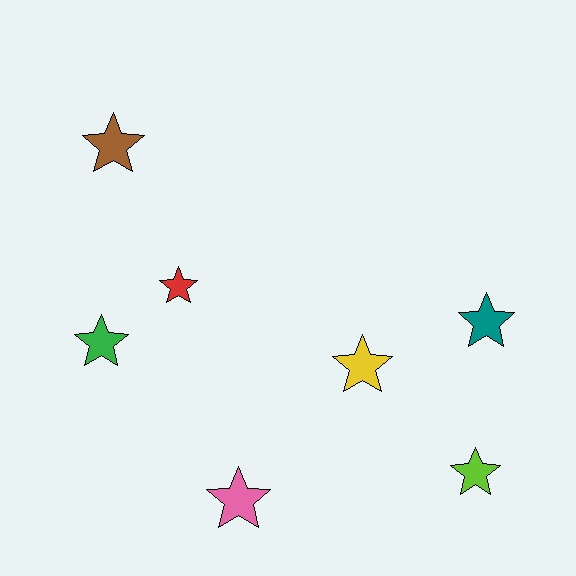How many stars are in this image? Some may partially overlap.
There are 7 stars.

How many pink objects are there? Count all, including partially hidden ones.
There is 1 pink object.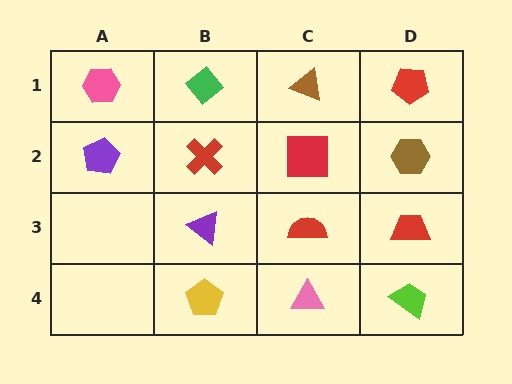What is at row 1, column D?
A red pentagon.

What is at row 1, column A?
A pink hexagon.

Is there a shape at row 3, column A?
No, that cell is empty.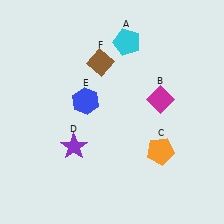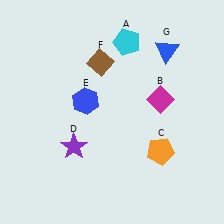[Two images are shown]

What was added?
A blue triangle (G) was added in Image 2.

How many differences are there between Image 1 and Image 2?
There is 1 difference between the two images.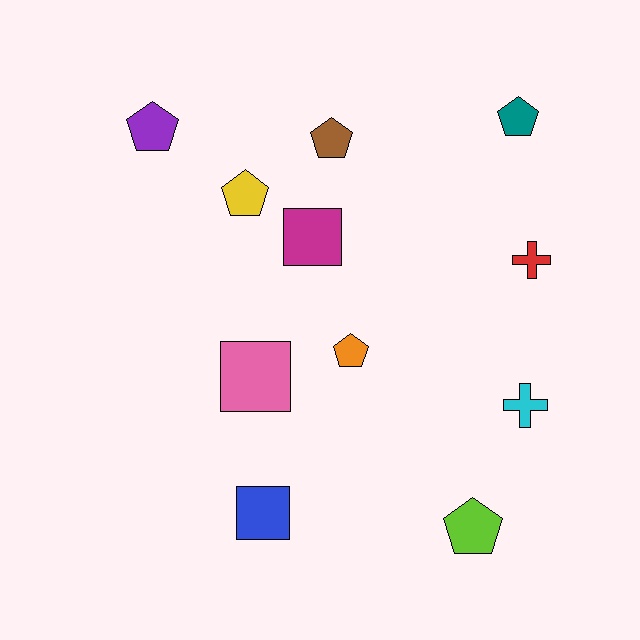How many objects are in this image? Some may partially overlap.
There are 11 objects.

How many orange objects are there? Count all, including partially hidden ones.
There is 1 orange object.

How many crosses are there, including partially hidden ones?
There are 2 crosses.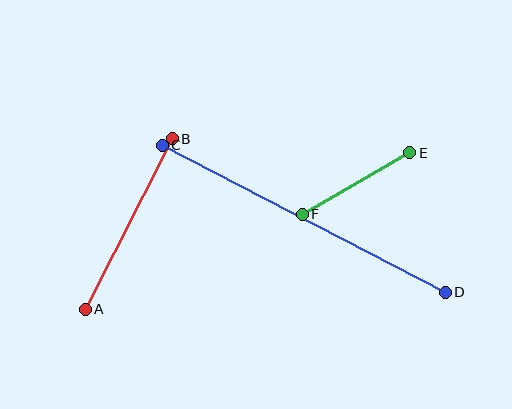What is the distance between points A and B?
The distance is approximately 192 pixels.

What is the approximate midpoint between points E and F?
The midpoint is at approximately (356, 184) pixels.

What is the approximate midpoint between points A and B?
The midpoint is at approximately (129, 224) pixels.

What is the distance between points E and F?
The distance is approximately 124 pixels.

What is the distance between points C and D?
The distance is approximately 319 pixels.